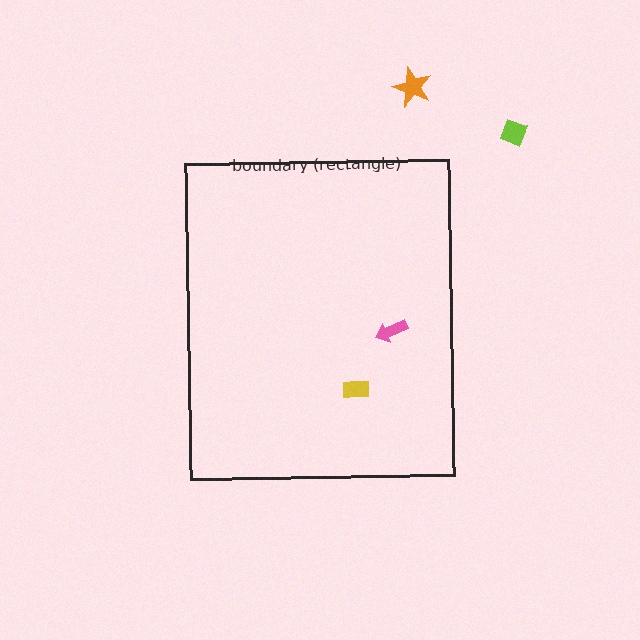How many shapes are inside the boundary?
2 inside, 2 outside.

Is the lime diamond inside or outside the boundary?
Outside.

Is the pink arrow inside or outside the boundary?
Inside.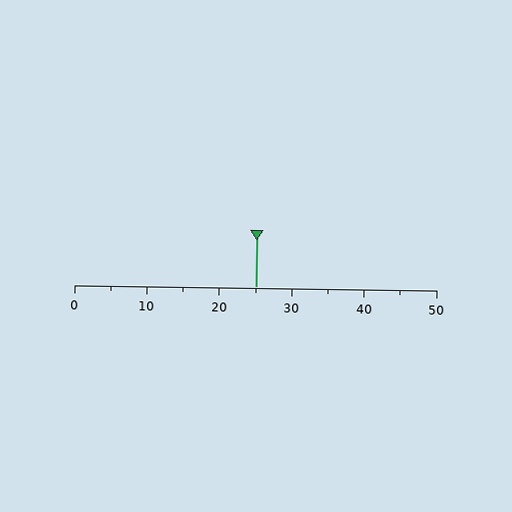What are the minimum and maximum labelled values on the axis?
The axis runs from 0 to 50.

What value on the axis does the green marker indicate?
The marker indicates approximately 25.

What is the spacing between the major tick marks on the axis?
The major ticks are spaced 10 apart.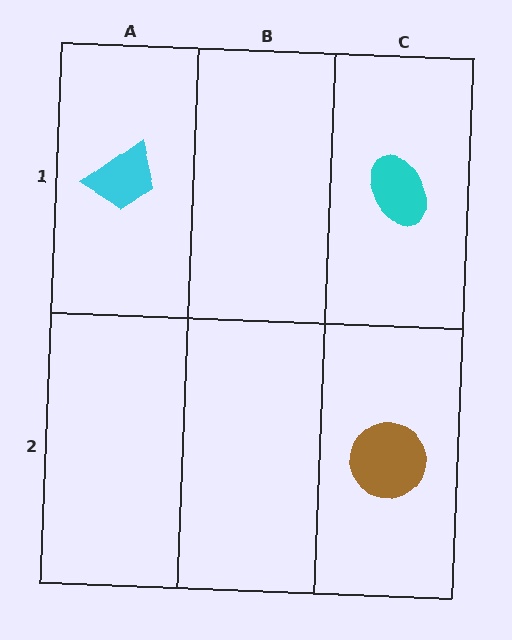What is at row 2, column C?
A brown circle.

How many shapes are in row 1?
2 shapes.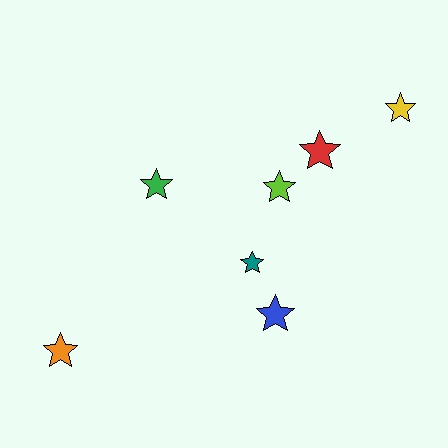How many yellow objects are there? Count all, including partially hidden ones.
There is 1 yellow object.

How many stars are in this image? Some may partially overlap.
There are 7 stars.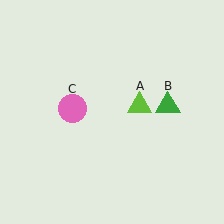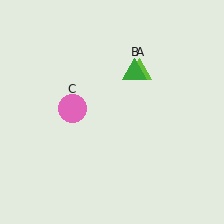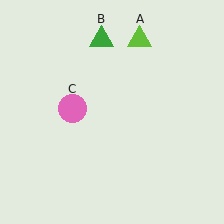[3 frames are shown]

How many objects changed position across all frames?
2 objects changed position: lime triangle (object A), green triangle (object B).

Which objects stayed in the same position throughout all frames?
Pink circle (object C) remained stationary.